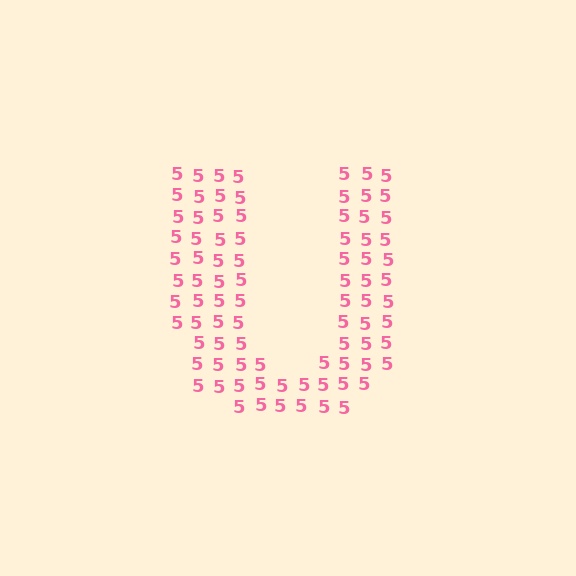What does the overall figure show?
The overall figure shows the letter U.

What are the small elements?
The small elements are digit 5's.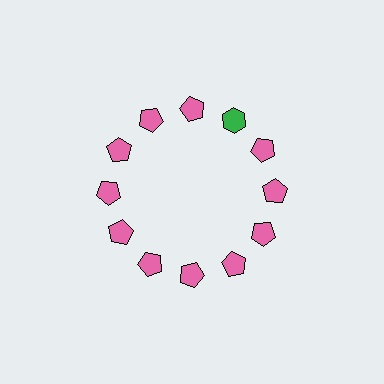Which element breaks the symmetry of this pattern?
The green hexagon at roughly the 1 o'clock position breaks the symmetry. All other shapes are pink pentagons.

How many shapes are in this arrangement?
There are 12 shapes arranged in a ring pattern.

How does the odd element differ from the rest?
It differs in both color (green instead of pink) and shape (hexagon instead of pentagon).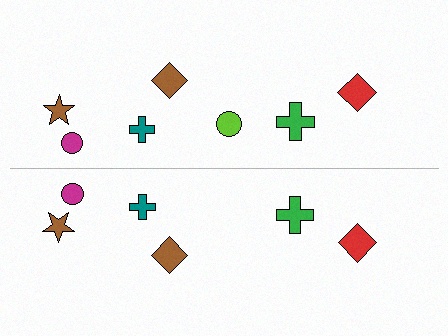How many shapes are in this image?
There are 13 shapes in this image.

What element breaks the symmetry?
A lime circle is missing from the bottom side.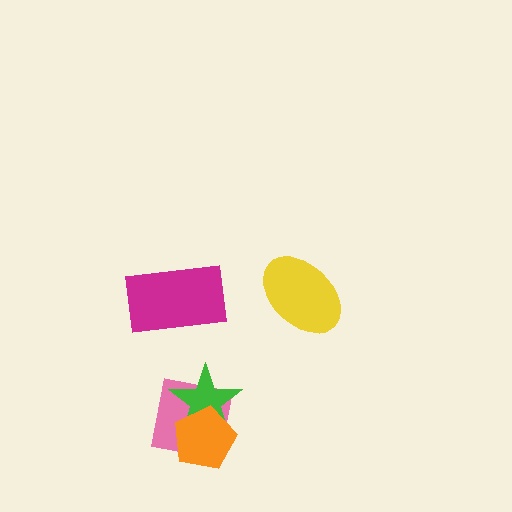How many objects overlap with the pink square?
2 objects overlap with the pink square.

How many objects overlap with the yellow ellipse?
0 objects overlap with the yellow ellipse.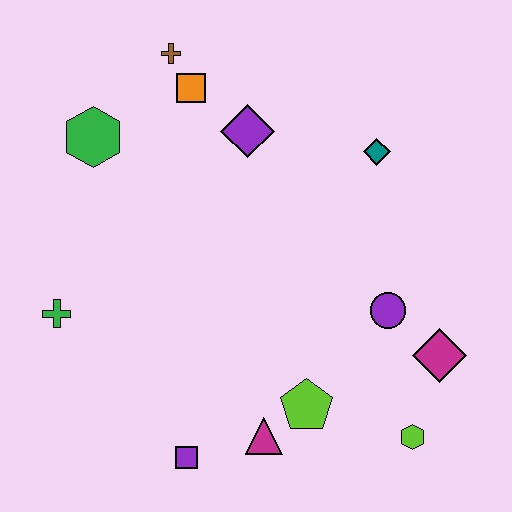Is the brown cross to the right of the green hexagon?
Yes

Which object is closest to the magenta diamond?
The purple circle is closest to the magenta diamond.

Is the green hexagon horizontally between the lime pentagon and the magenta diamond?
No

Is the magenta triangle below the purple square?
No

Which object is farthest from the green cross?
The magenta diamond is farthest from the green cross.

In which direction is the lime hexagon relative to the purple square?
The lime hexagon is to the right of the purple square.